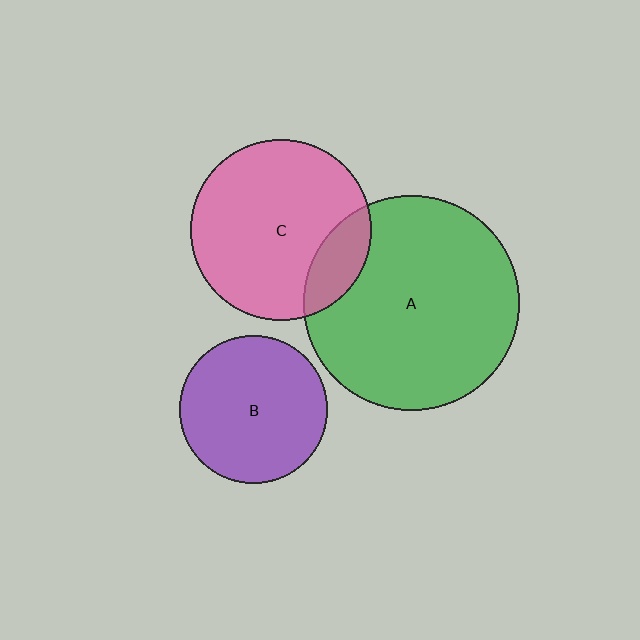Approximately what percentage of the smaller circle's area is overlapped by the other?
Approximately 15%.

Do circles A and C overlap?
Yes.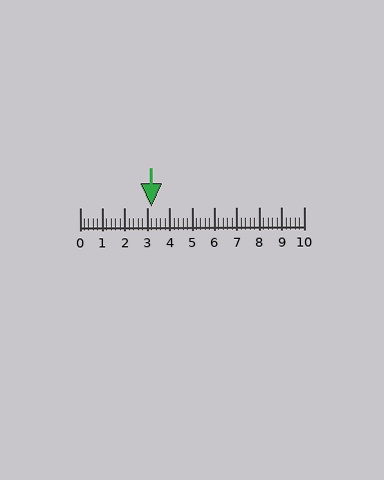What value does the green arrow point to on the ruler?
The green arrow points to approximately 3.2.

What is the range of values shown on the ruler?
The ruler shows values from 0 to 10.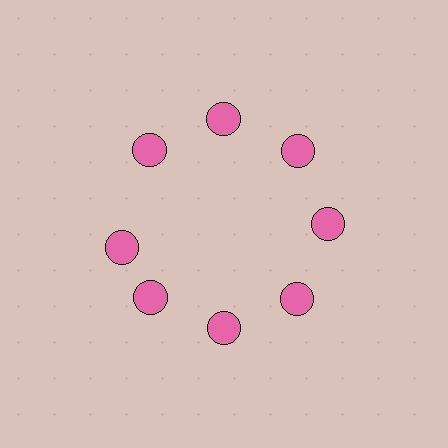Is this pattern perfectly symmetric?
No. The 8 pink circles are arranged in a ring, but one element near the 9 o'clock position is rotated out of alignment along the ring, breaking the 8-fold rotational symmetry.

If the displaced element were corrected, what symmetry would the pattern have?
It would have 8-fold rotational symmetry — the pattern would map onto itself every 45 degrees.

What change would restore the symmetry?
The symmetry would be restored by rotating it back into even spacing with its neighbors so that all 8 circles sit at equal angles and equal distance from the center.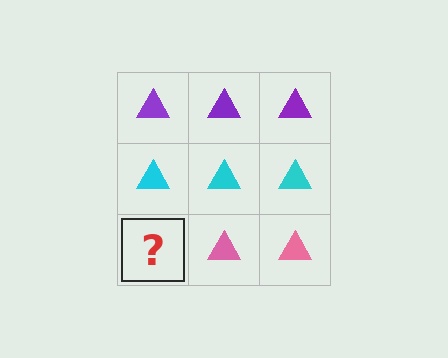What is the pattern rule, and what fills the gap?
The rule is that each row has a consistent color. The gap should be filled with a pink triangle.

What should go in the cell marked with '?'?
The missing cell should contain a pink triangle.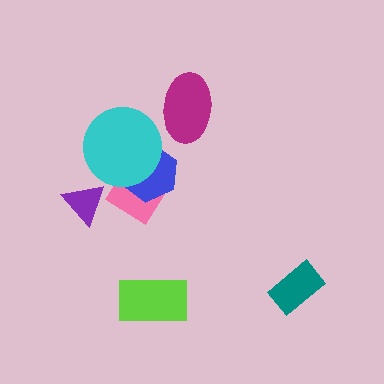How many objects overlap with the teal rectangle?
0 objects overlap with the teal rectangle.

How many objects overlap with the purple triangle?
0 objects overlap with the purple triangle.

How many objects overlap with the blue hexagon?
2 objects overlap with the blue hexagon.